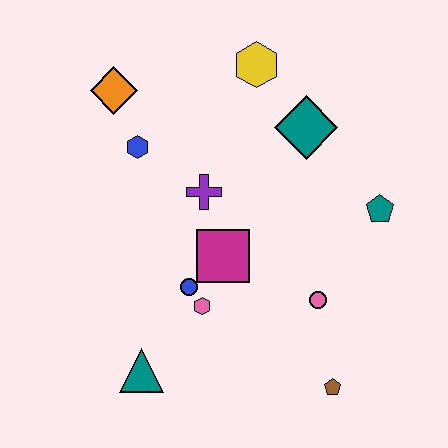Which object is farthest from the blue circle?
The yellow hexagon is farthest from the blue circle.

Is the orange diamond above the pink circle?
Yes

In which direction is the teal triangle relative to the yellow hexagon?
The teal triangle is below the yellow hexagon.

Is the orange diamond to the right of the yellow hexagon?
No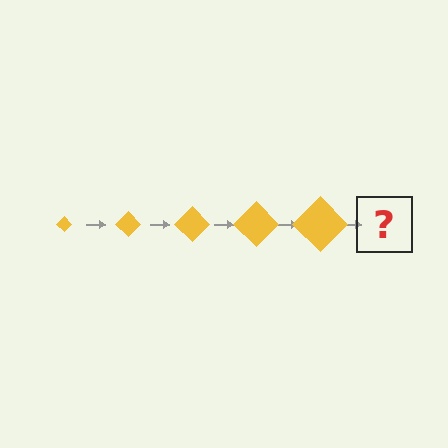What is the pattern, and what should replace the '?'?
The pattern is that the diamond gets progressively larger each step. The '?' should be a yellow diamond, larger than the previous one.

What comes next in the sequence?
The next element should be a yellow diamond, larger than the previous one.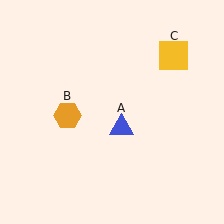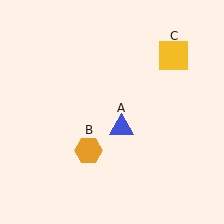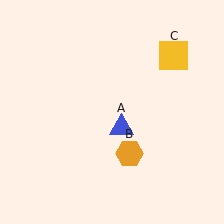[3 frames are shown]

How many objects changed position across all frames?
1 object changed position: orange hexagon (object B).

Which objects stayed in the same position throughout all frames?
Blue triangle (object A) and yellow square (object C) remained stationary.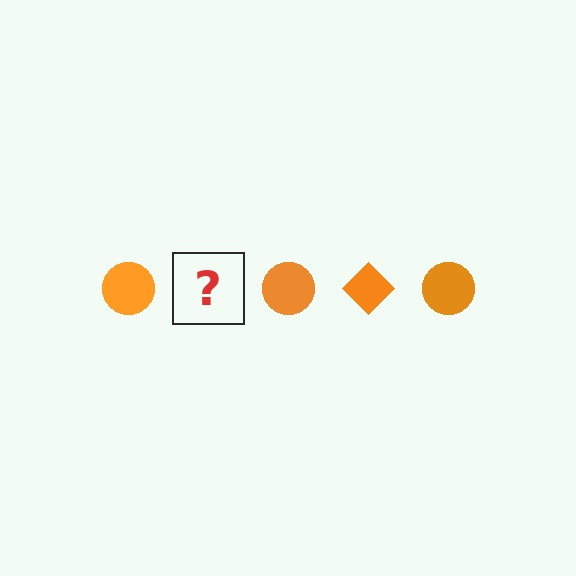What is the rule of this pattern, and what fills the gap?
The rule is that the pattern cycles through circle, diamond shapes in orange. The gap should be filled with an orange diamond.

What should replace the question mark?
The question mark should be replaced with an orange diamond.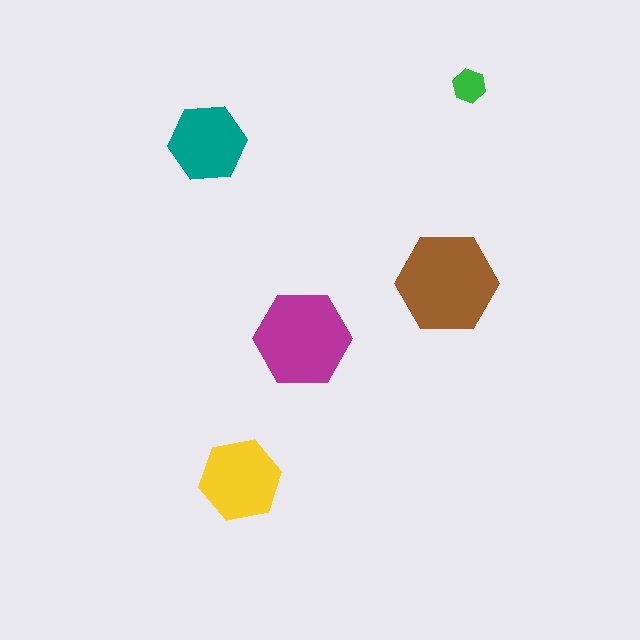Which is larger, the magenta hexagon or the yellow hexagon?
The magenta one.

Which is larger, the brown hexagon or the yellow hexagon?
The brown one.